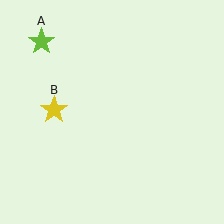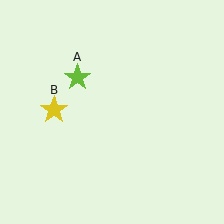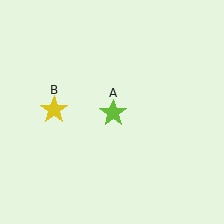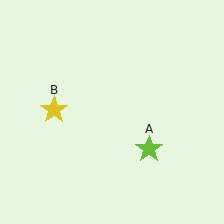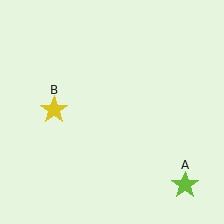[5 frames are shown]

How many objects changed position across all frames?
1 object changed position: lime star (object A).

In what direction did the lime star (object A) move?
The lime star (object A) moved down and to the right.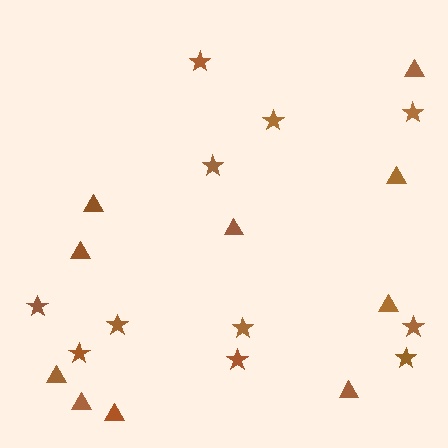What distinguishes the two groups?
There are 2 groups: one group of stars (11) and one group of triangles (10).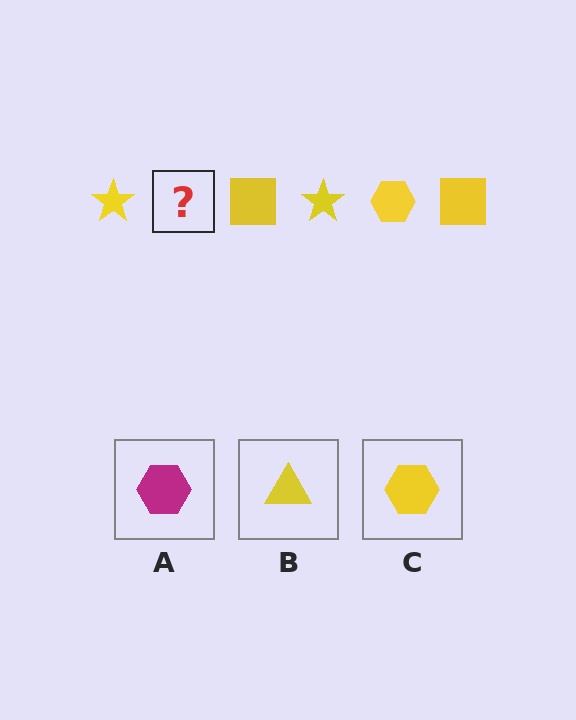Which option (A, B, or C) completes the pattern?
C.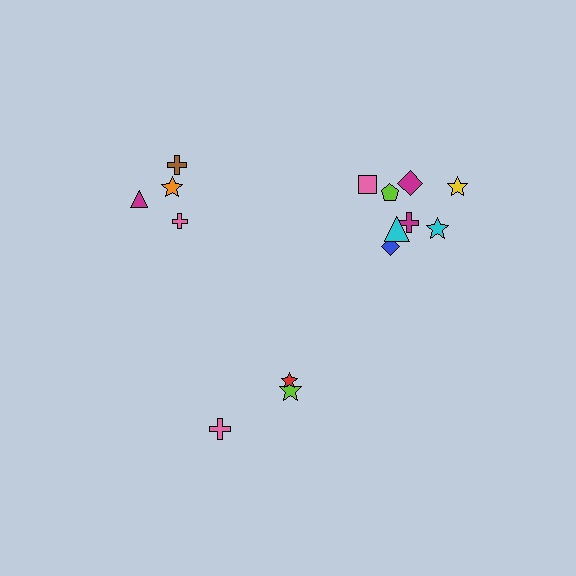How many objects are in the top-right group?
There are 8 objects.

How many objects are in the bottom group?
There are 3 objects.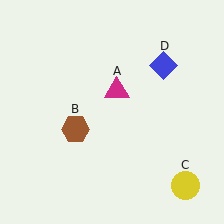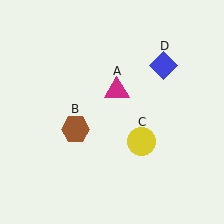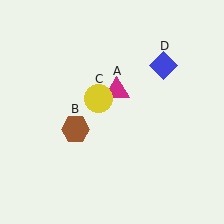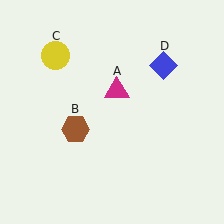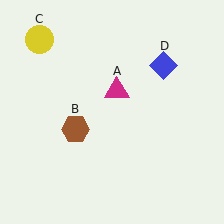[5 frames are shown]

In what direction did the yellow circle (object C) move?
The yellow circle (object C) moved up and to the left.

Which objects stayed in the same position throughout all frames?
Magenta triangle (object A) and brown hexagon (object B) and blue diamond (object D) remained stationary.